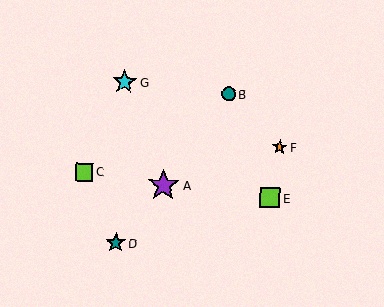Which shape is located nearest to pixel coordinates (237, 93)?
The teal circle (labeled B) at (228, 94) is nearest to that location.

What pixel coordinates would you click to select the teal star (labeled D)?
Click at (116, 243) to select the teal star D.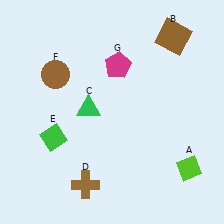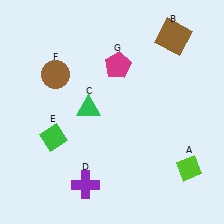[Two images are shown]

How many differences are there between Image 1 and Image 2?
There is 1 difference between the two images.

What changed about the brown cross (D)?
In Image 1, D is brown. In Image 2, it changed to purple.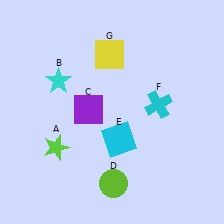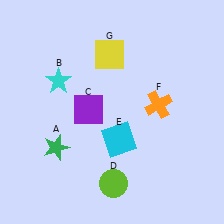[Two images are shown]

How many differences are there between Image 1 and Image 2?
There are 2 differences between the two images.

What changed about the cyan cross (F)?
In Image 1, F is cyan. In Image 2, it changed to orange.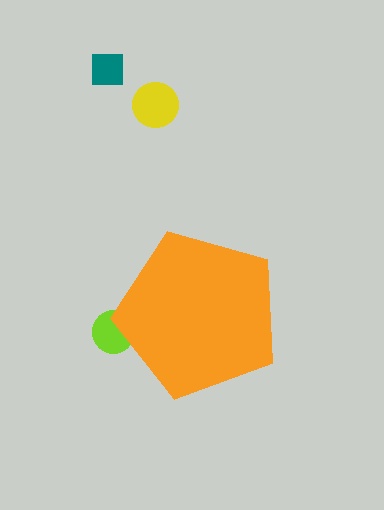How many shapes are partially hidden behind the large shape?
1 shape is partially hidden.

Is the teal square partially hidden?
No, the teal square is fully visible.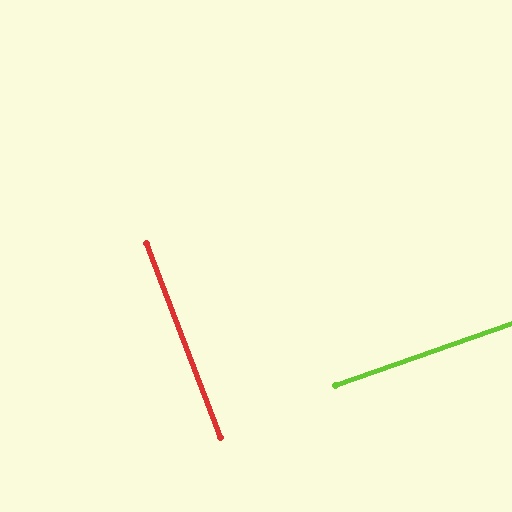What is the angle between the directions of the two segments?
Approximately 89 degrees.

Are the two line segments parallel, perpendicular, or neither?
Perpendicular — they meet at approximately 89°.